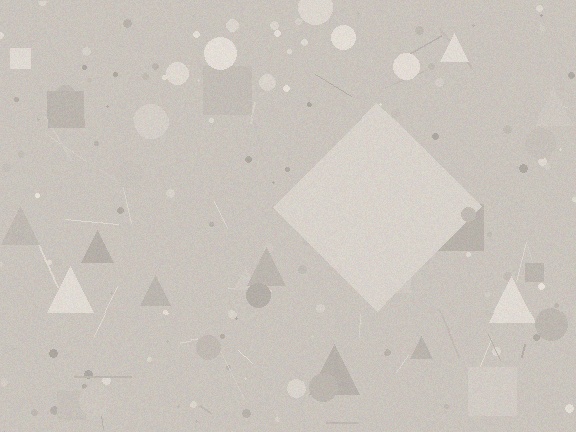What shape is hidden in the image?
A diamond is hidden in the image.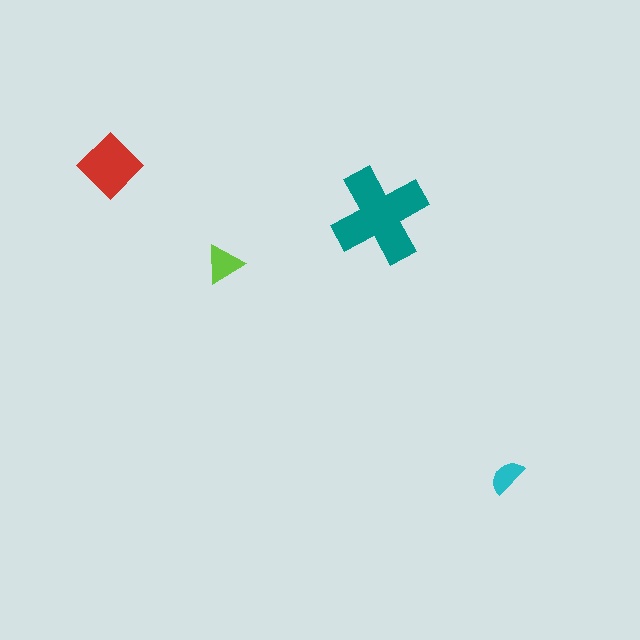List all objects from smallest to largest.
The cyan semicircle, the lime triangle, the red diamond, the teal cross.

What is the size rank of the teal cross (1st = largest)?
1st.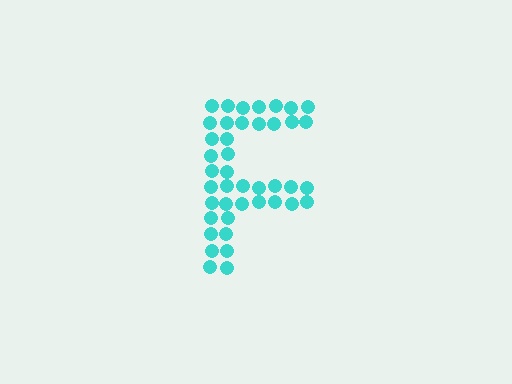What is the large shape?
The large shape is the letter F.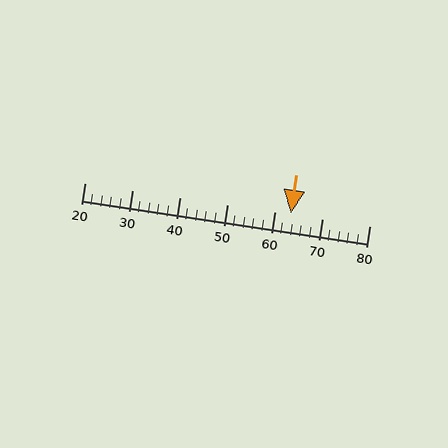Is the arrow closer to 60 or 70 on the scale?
The arrow is closer to 60.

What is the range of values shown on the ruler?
The ruler shows values from 20 to 80.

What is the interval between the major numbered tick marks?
The major tick marks are spaced 10 units apart.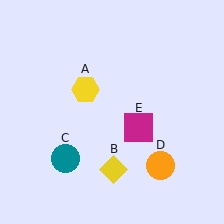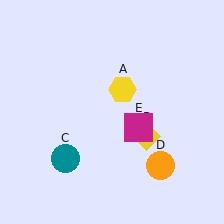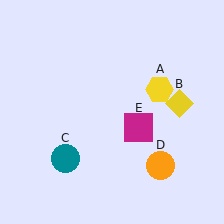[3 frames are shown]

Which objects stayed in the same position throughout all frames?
Teal circle (object C) and orange circle (object D) and magenta square (object E) remained stationary.